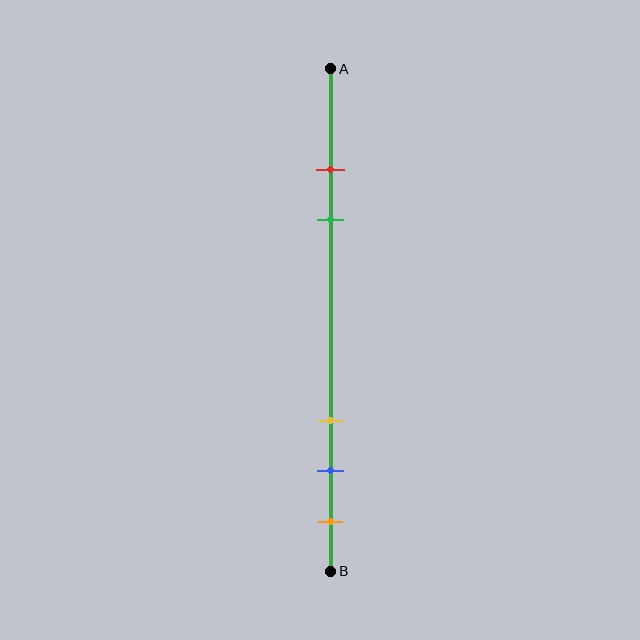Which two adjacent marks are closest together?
The red and green marks are the closest adjacent pair.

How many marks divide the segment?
There are 5 marks dividing the segment.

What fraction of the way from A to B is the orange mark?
The orange mark is approximately 90% (0.9) of the way from A to B.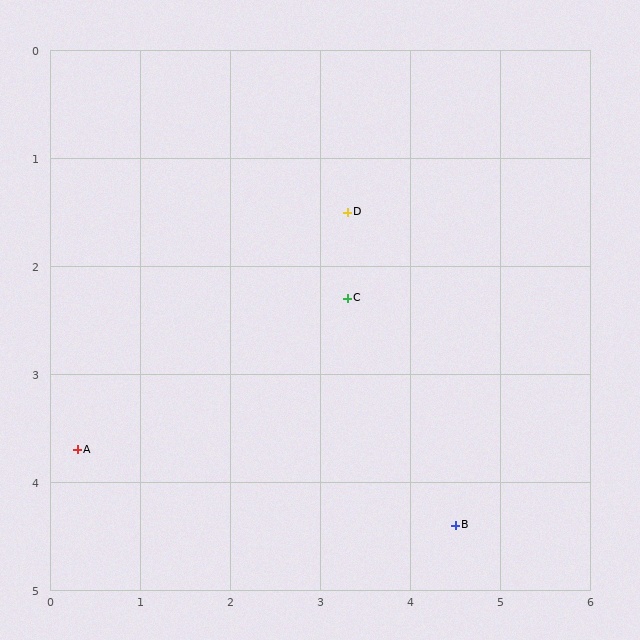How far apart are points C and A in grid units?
Points C and A are about 3.3 grid units apart.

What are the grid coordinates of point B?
Point B is at approximately (4.5, 4.4).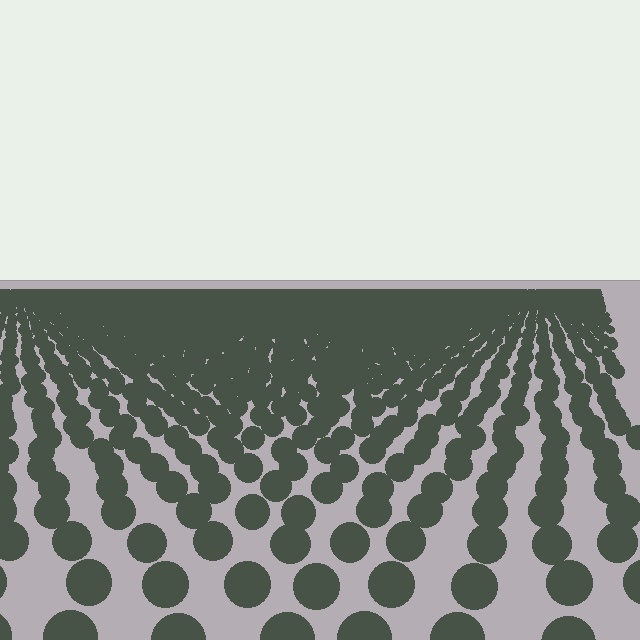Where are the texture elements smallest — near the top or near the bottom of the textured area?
Near the top.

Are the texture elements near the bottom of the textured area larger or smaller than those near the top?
Larger. Near the bottom, elements are closer to the viewer and appear at a bigger on-screen size.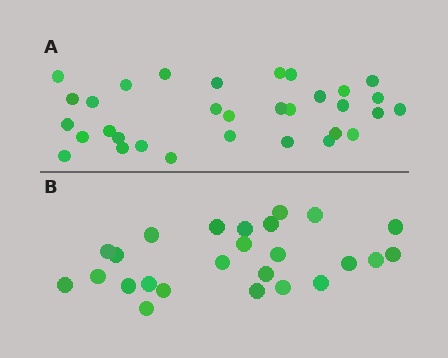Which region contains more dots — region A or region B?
Region A (the top region) has more dots.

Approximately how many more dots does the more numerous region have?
Region A has roughly 8 or so more dots than region B.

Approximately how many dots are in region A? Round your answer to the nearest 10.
About 30 dots. (The exact count is 32, which rounds to 30.)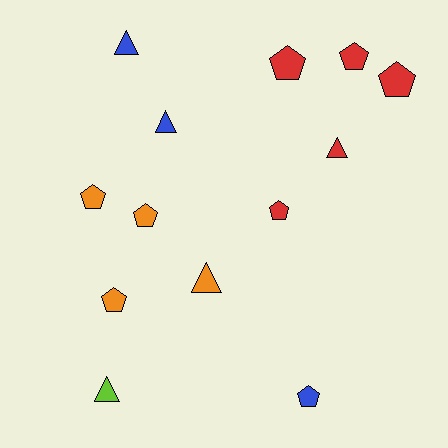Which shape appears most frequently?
Pentagon, with 8 objects.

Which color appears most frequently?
Red, with 5 objects.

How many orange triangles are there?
There is 1 orange triangle.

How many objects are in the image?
There are 13 objects.